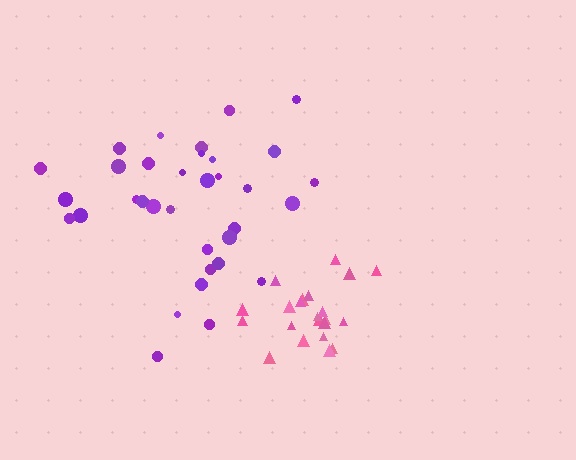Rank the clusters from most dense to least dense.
pink, purple.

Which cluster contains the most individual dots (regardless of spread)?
Purple (34).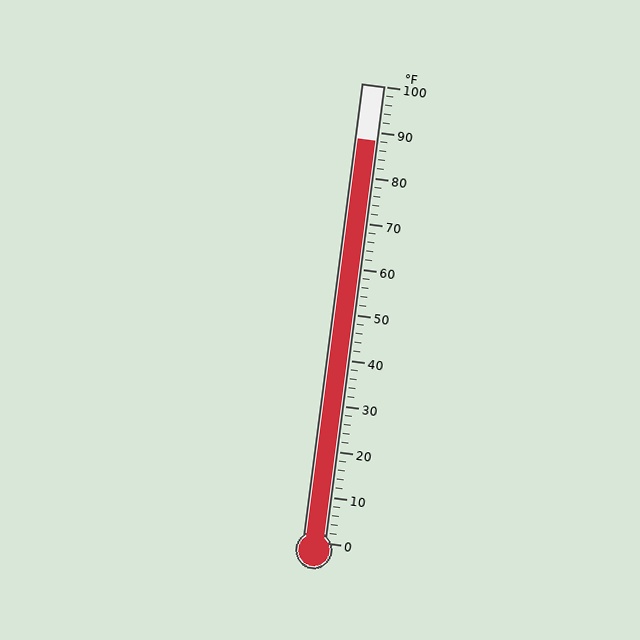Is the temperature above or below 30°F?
The temperature is above 30°F.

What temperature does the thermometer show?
The thermometer shows approximately 88°F.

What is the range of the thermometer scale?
The thermometer scale ranges from 0°F to 100°F.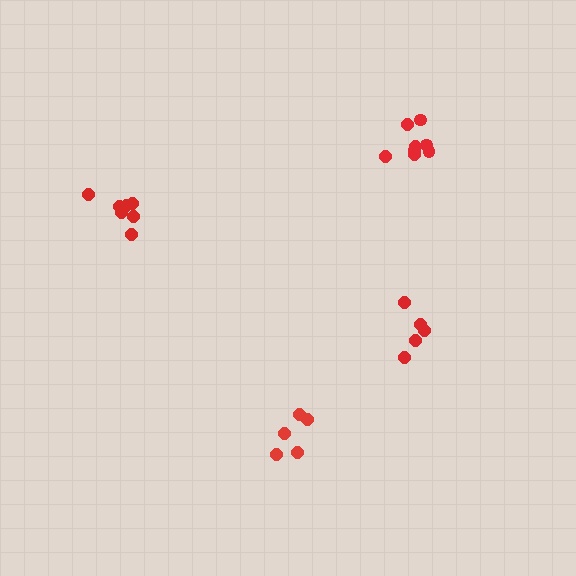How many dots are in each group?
Group 1: 5 dots, Group 2: 7 dots, Group 3: 8 dots, Group 4: 5 dots (25 total).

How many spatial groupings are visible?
There are 4 spatial groupings.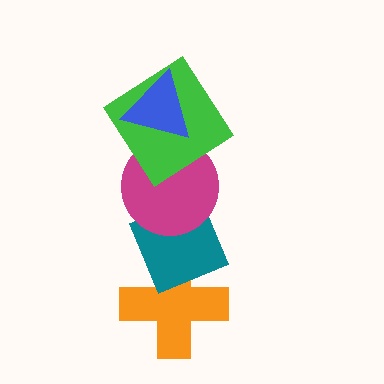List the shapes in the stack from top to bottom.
From top to bottom: the blue triangle, the green diamond, the magenta circle, the teal diamond, the orange cross.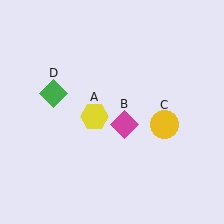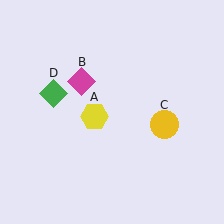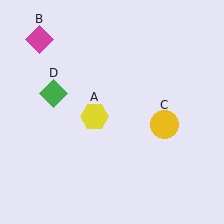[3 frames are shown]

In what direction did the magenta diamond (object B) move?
The magenta diamond (object B) moved up and to the left.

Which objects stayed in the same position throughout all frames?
Yellow hexagon (object A) and yellow circle (object C) and green diamond (object D) remained stationary.